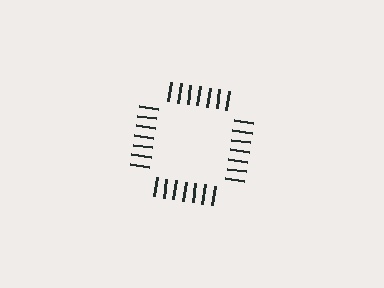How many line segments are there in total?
28 — 7 along each of the 4 edges.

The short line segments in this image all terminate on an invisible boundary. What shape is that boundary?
An illusory square — the line segments terminate on its edges but no continuous stroke is drawn.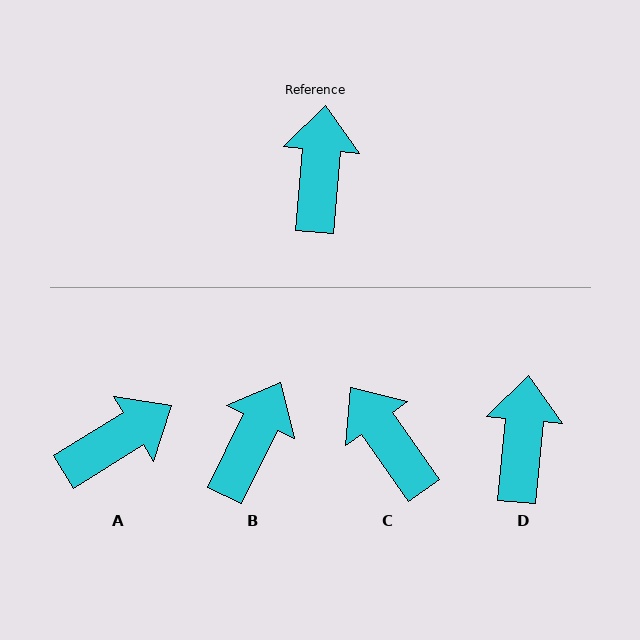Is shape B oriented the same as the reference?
No, it is off by about 21 degrees.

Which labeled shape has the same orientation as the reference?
D.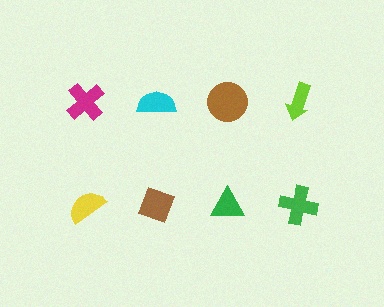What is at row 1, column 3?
A brown circle.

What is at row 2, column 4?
A green cross.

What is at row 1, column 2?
A cyan semicircle.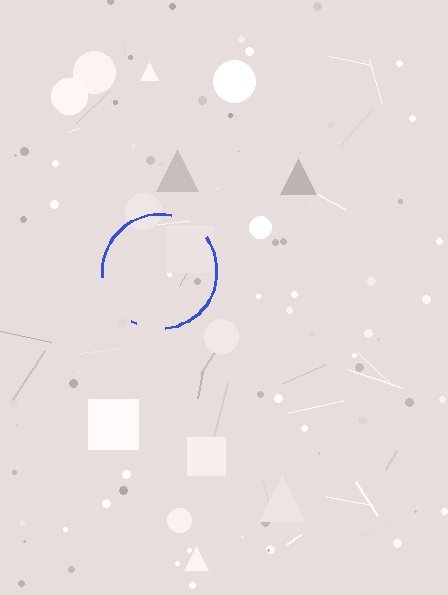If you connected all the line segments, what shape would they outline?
They would outline a circle.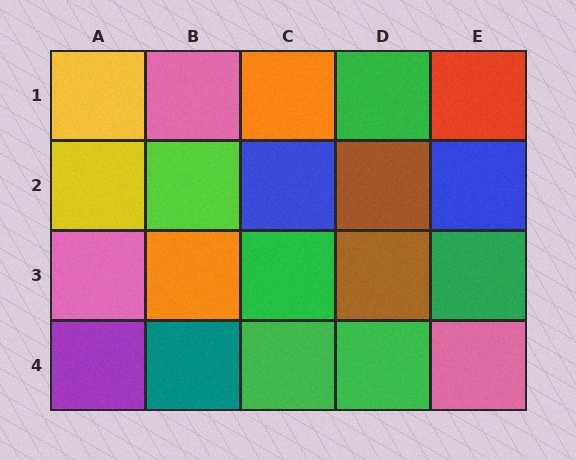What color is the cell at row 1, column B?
Pink.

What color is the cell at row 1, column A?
Yellow.